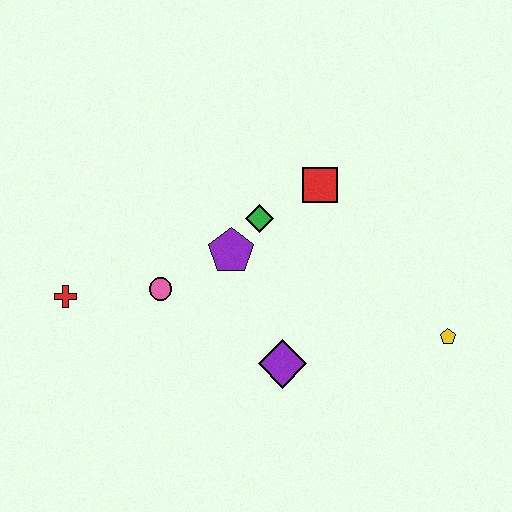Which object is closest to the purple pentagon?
The green diamond is closest to the purple pentagon.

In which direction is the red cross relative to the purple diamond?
The red cross is to the left of the purple diamond.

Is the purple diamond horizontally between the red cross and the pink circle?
No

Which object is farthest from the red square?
The red cross is farthest from the red square.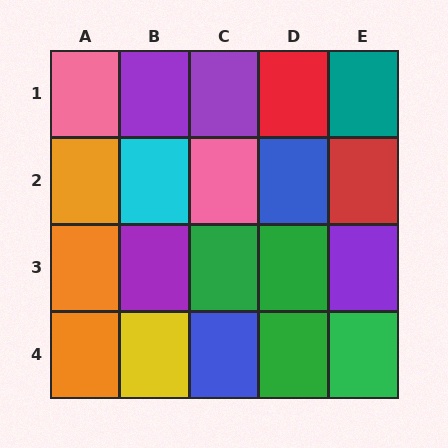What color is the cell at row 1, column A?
Pink.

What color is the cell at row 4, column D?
Green.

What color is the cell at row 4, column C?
Blue.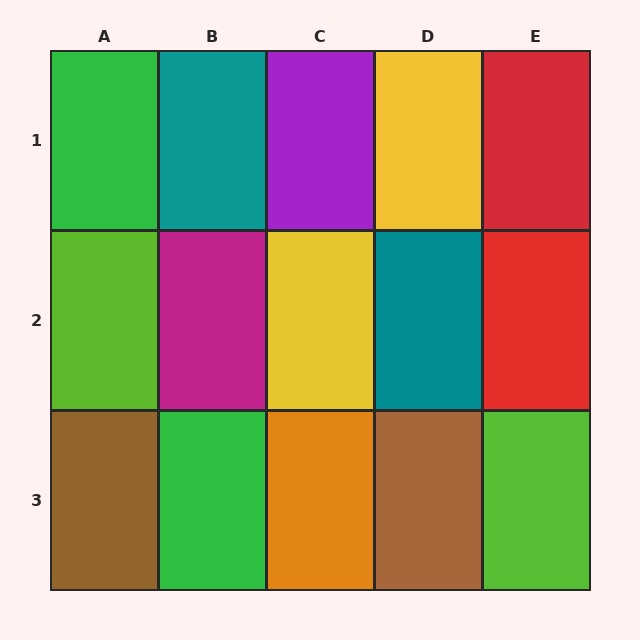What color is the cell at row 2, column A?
Lime.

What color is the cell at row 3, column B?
Green.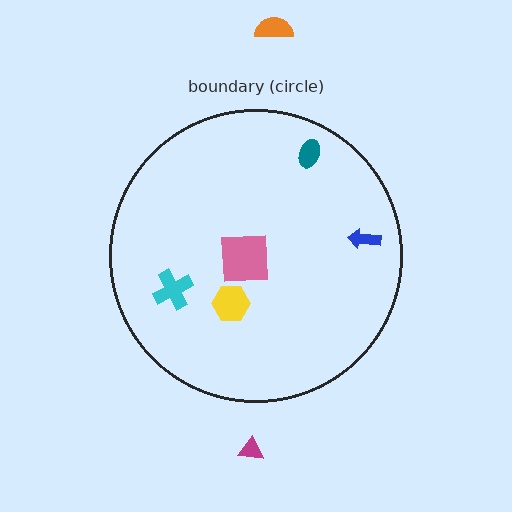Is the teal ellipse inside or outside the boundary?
Inside.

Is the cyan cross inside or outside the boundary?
Inside.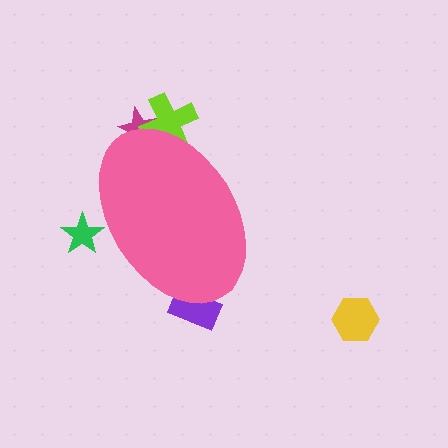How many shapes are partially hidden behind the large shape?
4 shapes are partially hidden.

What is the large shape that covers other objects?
A pink ellipse.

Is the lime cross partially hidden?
Yes, the lime cross is partially hidden behind the pink ellipse.